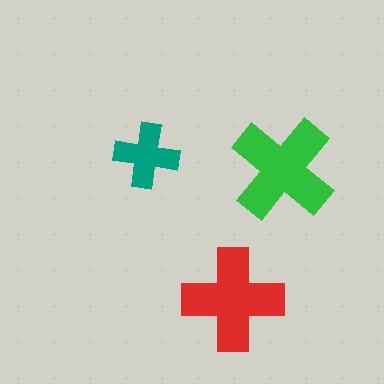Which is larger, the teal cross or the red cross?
The red one.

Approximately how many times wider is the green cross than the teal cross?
About 1.5 times wider.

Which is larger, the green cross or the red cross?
The green one.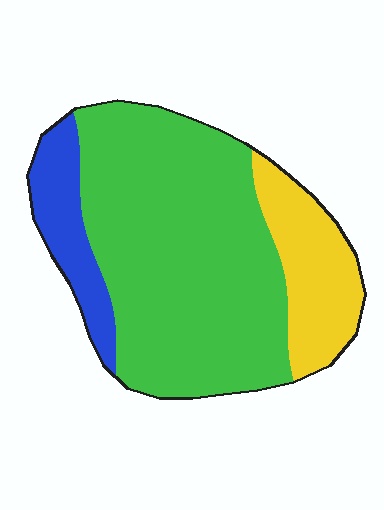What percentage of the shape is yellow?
Yellow covers around 20% of the shape.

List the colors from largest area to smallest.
From largest to smallest: green, yellow, blue.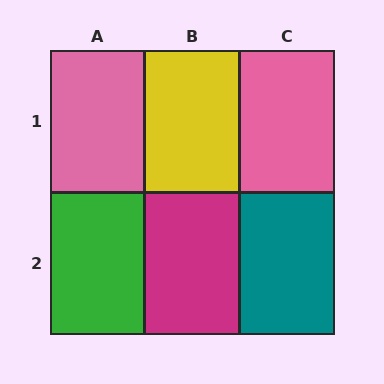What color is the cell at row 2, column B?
Magenta.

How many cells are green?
1 cell is green.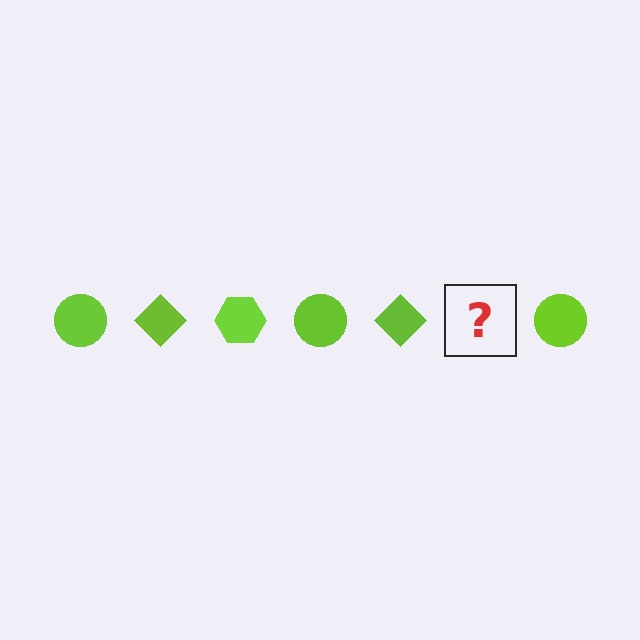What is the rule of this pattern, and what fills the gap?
The rule is that the pattern cycles through circle, diamond, hexagon shapes in lime. The gap should be filled with a lime hexagon.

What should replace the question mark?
The question mark should be replaced with a lime hexagon.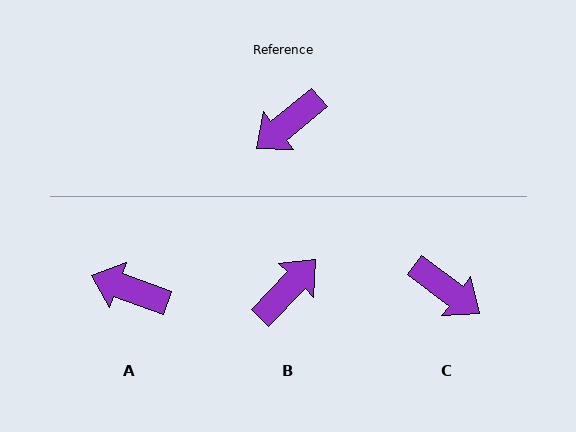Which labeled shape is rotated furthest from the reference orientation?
B, about 173 degrees away.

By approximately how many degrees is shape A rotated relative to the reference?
Approximately 59 degrees clockwise.